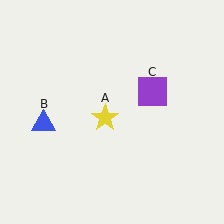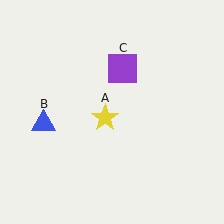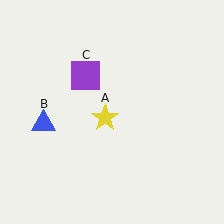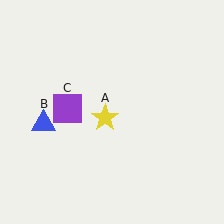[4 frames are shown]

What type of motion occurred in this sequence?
The purple square (object C) rotated counterclockwise around the center of the scene.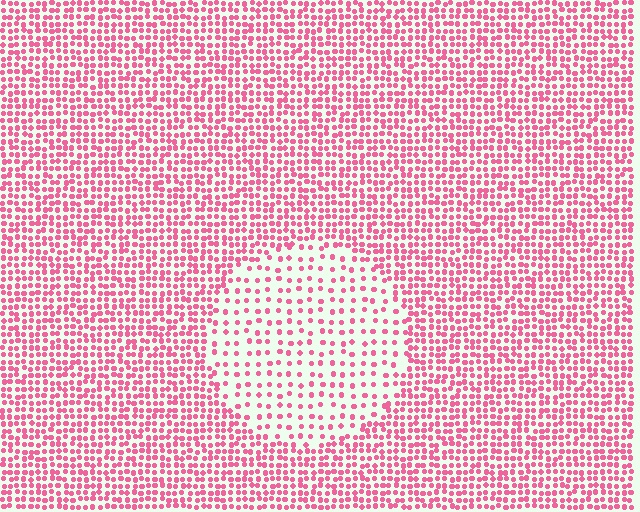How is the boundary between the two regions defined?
The boundary is defined by a change in element density (approximately 2.3x ratio). All elements are the same color, size, and shape.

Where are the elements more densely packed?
The elements are more densely packed outside the circle boundary.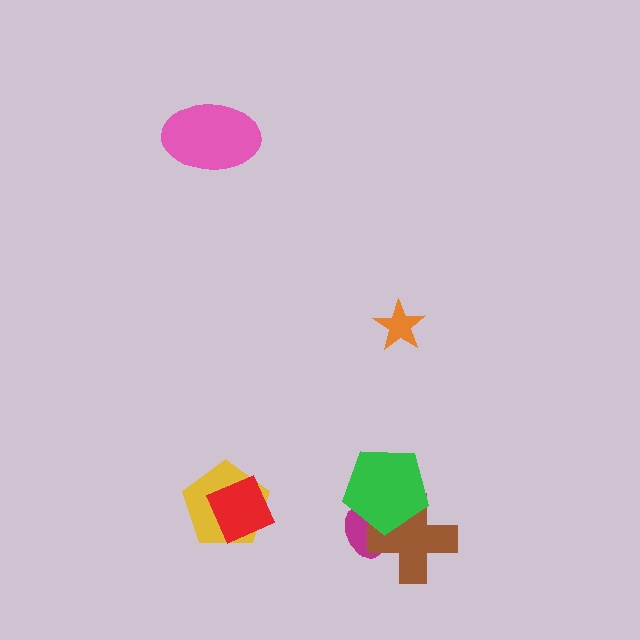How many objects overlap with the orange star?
0 objects overlap with the orange star.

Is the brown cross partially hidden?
Yes, it is partially covered by another shape.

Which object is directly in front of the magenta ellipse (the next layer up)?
The brown cross is directly in front of the magenta ellipse.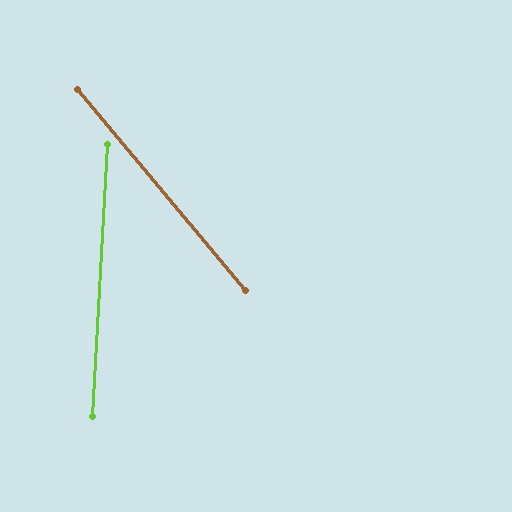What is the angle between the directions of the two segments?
Approximately 43 degrees.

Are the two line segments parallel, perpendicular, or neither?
Neither parallel nor perpendicular — they differ by about 43°.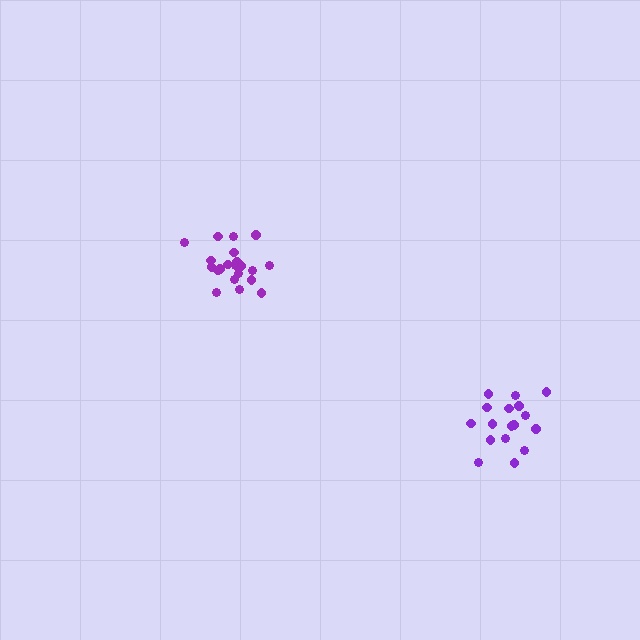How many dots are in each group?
Group 1: 17 dots, Group 2: 21 dots (38 total).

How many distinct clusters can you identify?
There are 2 distinct clusters.